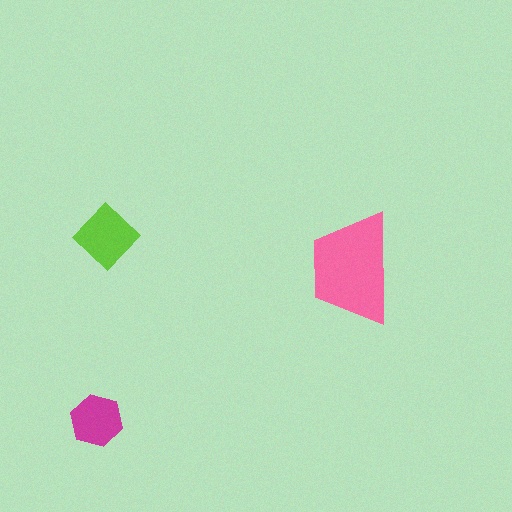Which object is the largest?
The pink trapezoid.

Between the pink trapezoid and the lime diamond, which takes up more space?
The pink trapezoid.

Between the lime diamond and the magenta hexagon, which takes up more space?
The lime diamond.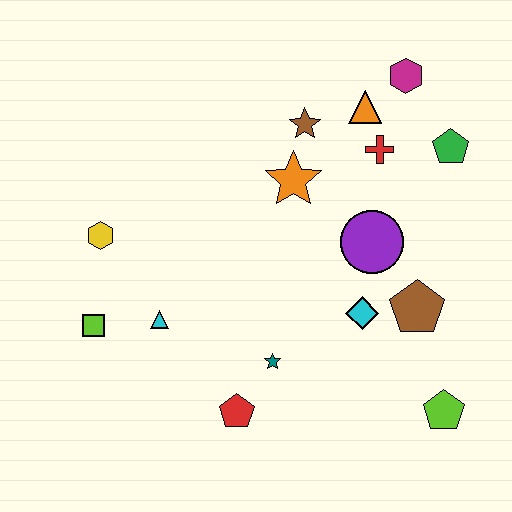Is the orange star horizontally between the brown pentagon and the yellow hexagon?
Yes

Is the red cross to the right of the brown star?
Yes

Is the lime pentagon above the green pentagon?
No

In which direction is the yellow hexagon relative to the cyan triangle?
The yellow hexagon is above the cyan triangle.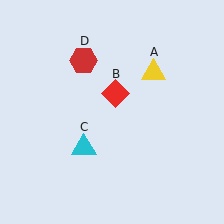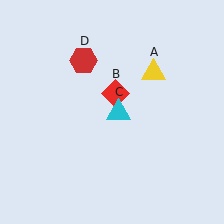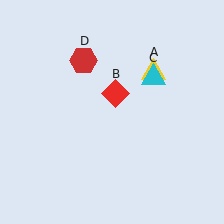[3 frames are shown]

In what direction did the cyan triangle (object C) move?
The cyan triangle (object C) moved up and to the right.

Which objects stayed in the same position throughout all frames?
Yellow triangle (object A) and red diamond (object B) and red hexagon (object D) remained stationary.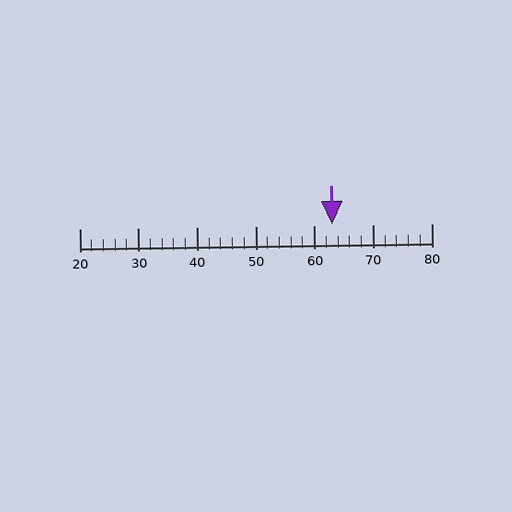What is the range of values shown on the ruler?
The ruler shows values from 20 to 80.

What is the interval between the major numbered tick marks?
The major tick marks are spaced 10 units apart.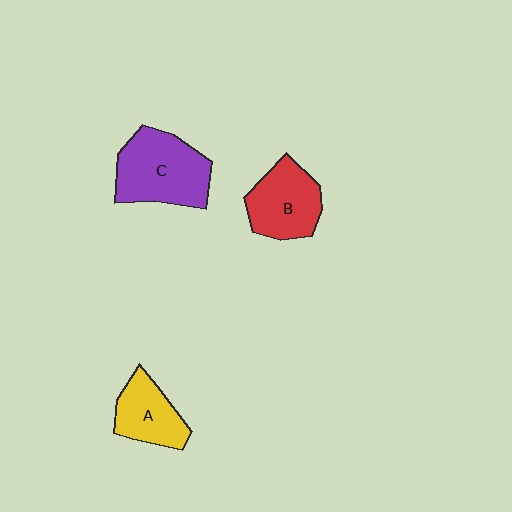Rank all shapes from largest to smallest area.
From largest to smallest: C (purple), B (red), A (yellow).